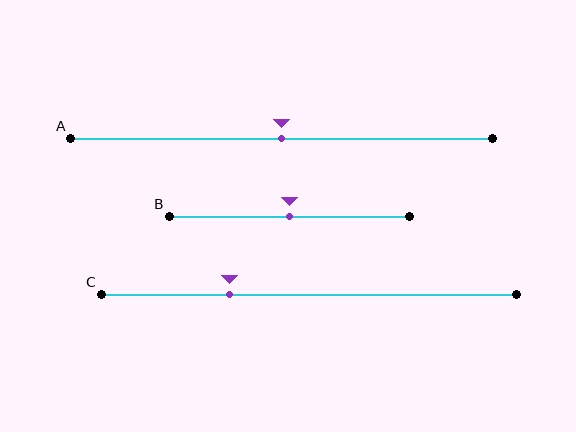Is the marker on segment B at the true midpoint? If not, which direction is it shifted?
Yes, the marker on segment B is at the true midpoint.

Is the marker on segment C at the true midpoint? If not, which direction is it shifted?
No, the marker on segment C is shifted to the left by about 19% of the segment length.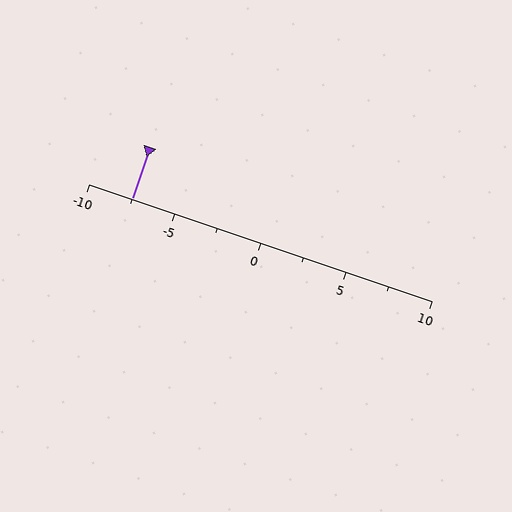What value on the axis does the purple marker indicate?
The marker indicates approximately -7.5.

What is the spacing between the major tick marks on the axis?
The major ticks are spaced 5 apart.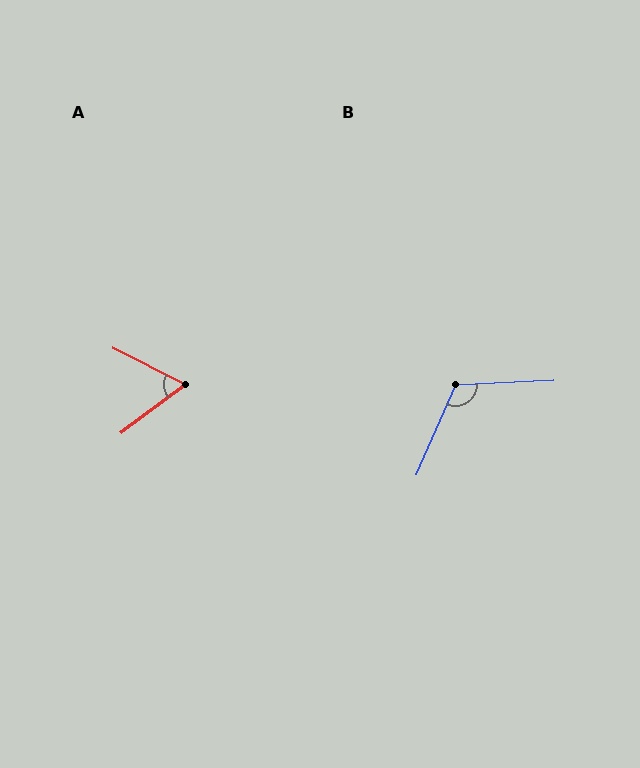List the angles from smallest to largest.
A (64°), B (116°).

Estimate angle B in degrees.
Approximately 116 degrees.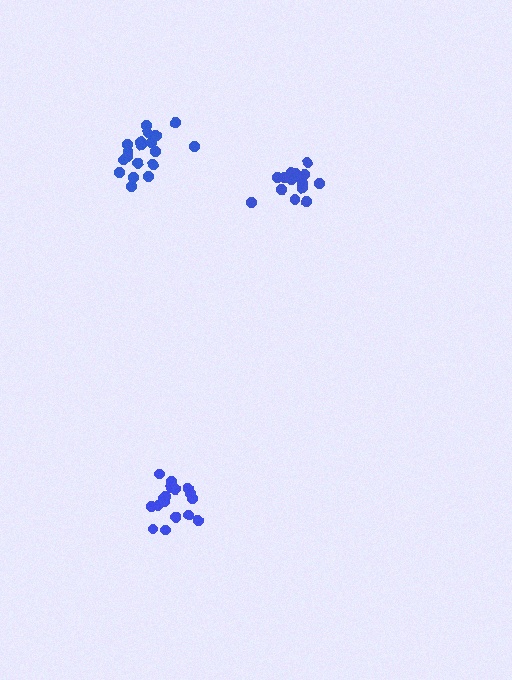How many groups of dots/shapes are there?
There are 3 groups.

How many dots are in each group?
Group 1: 17 dots, Group 2: 16 dots, Group 3: 19 dots (52 total).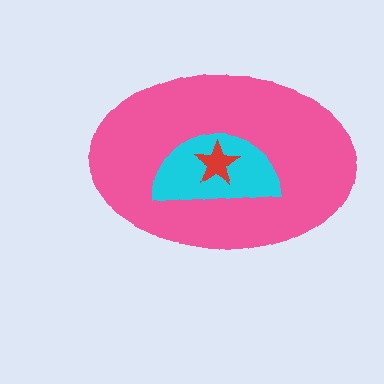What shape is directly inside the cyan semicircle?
The red star.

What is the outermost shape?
The pink ellipse.